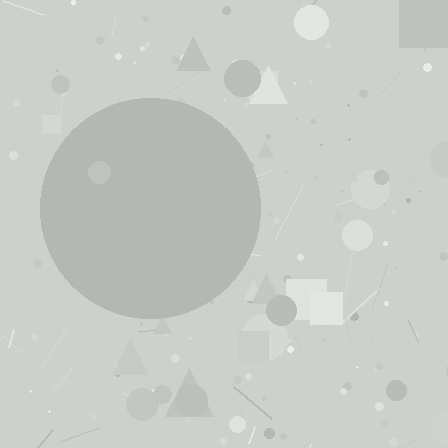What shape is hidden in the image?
A circle is hidden in the image.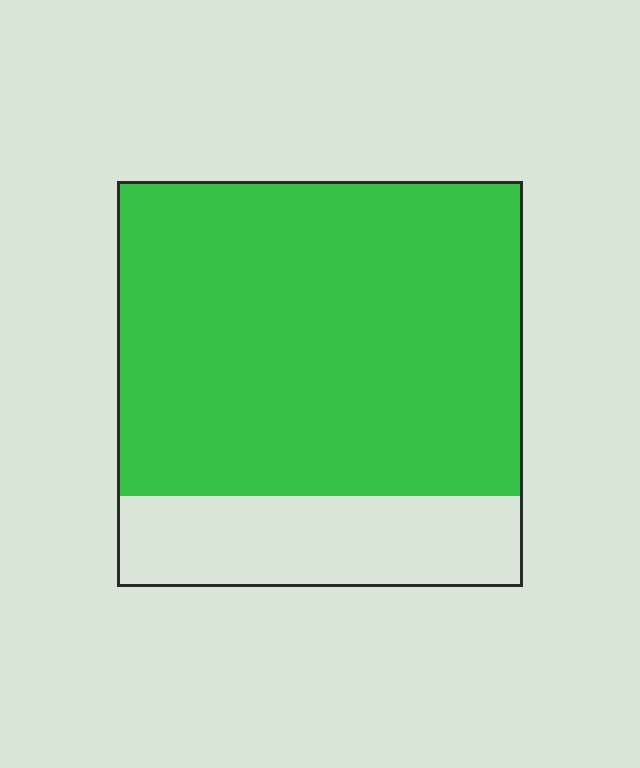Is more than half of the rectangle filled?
Yes.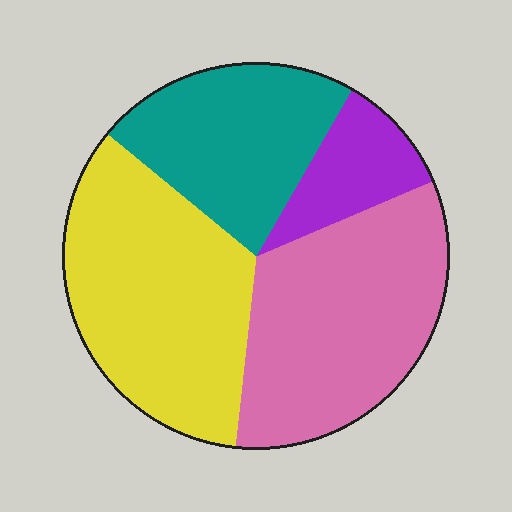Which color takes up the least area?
Purple, at roughly 10%.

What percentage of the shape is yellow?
Yellow covers about 35% of the shape.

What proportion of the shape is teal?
Teal covers around 20% of the shape.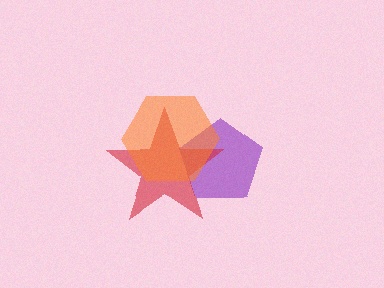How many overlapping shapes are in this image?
There are 3 overlapping shapes in the image.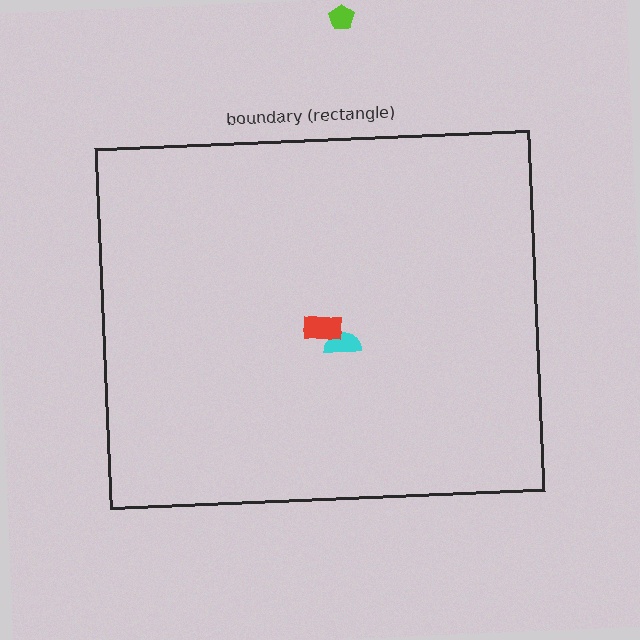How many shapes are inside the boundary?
2 inside, 1 outside.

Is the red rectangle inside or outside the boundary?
Inside.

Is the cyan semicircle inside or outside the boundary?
Inside.